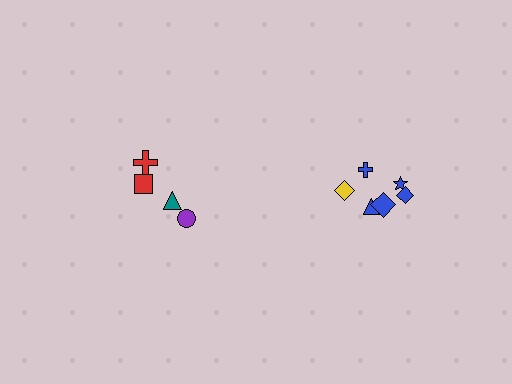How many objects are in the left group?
There are 4 objects.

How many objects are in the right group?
There are 6 objects.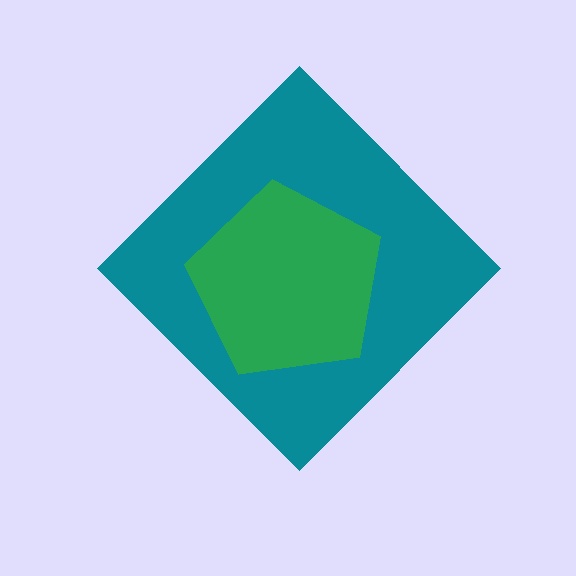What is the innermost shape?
The green pentagon.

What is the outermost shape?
The teal diamond.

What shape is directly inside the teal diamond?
The green pentagon.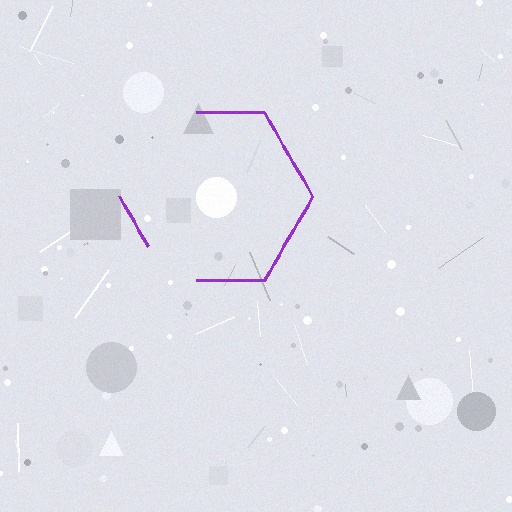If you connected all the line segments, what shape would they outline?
They would outline a hexagon.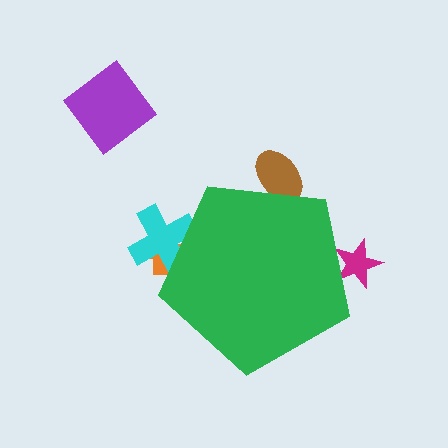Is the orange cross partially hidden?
Yes, the orange cross is partially hidden behind the green pentagon.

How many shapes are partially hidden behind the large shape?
4 shapes are partially hidden.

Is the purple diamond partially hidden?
No, the purple diamond is fully visible.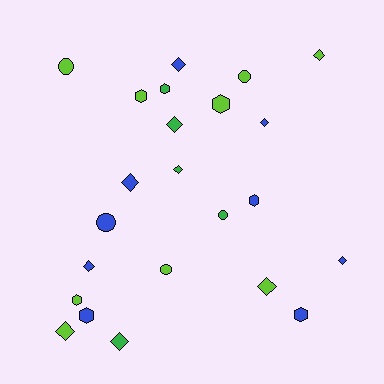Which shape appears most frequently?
Diamond, with 11 objects.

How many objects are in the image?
There are 23 objects.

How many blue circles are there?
There is 1 blue circle.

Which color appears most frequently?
Lime, with 9 objects.